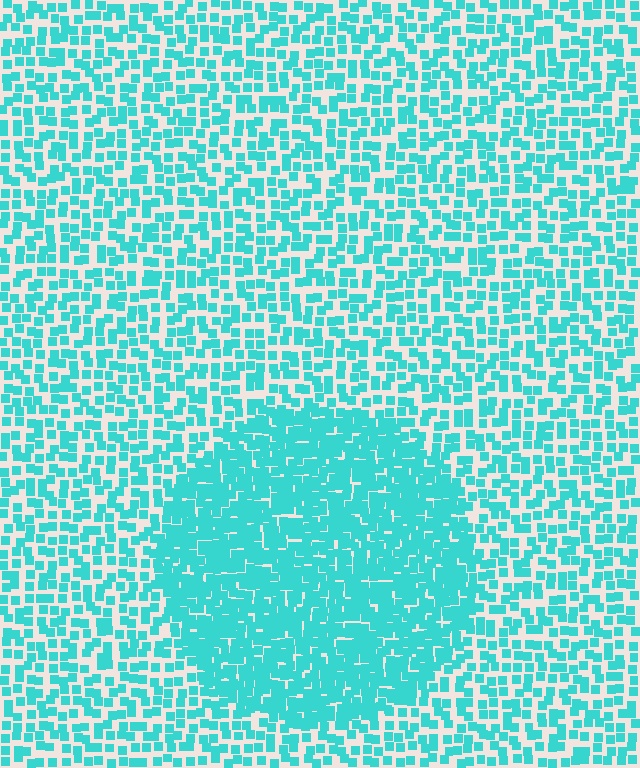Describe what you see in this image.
The image contains small cyan elements arranged at two different densities. A circle-shaped region is visible where the elements are more densely packed than the surrounding area.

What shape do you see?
I see a circle.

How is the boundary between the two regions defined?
The boundary is defined by a change in element density (approximately 2.0x ratio). All elements are the same color, size, and shape.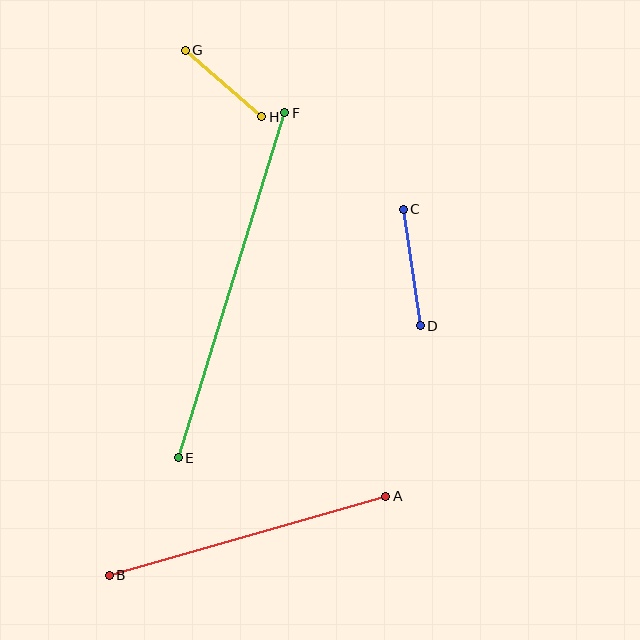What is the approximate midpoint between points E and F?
The midpoint is at approximately (232, 285) pixels.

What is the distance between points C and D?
The distance is approximately 118 pixels.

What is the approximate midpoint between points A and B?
The midpoint is at approximately (248, 536) pixels.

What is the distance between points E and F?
The distance is approximately 361 pixels.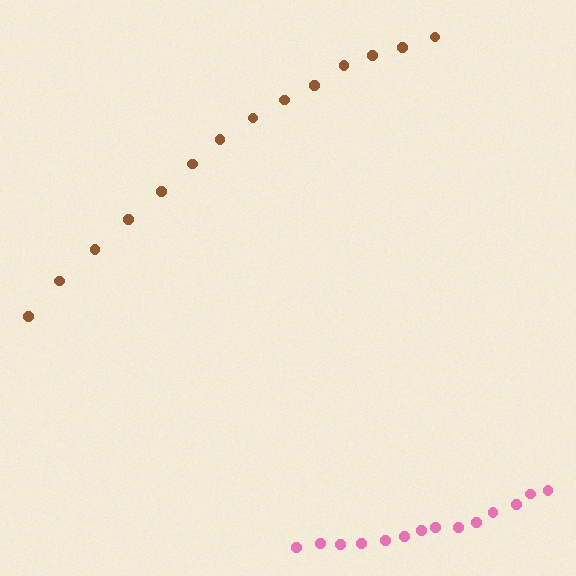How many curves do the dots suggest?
There are 2 distinct paths.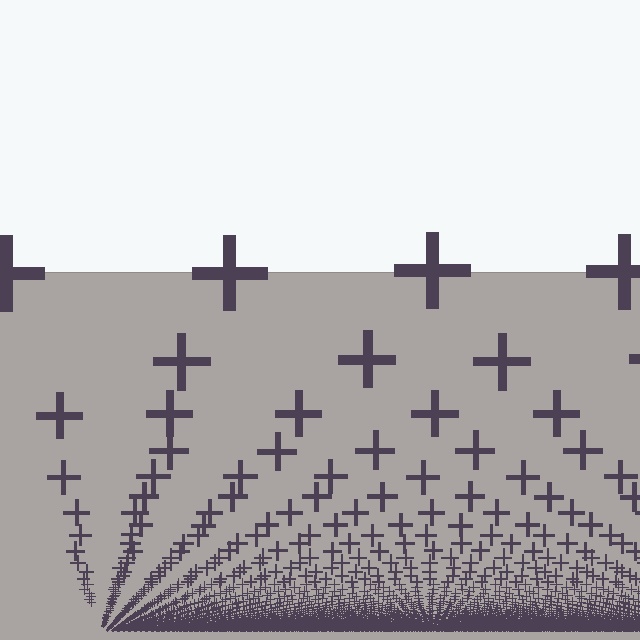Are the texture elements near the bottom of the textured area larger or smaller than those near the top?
Smaller. The gradient is inverted — elements near the bottom are smaller and denser.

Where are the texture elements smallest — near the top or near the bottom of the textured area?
Near the bottom.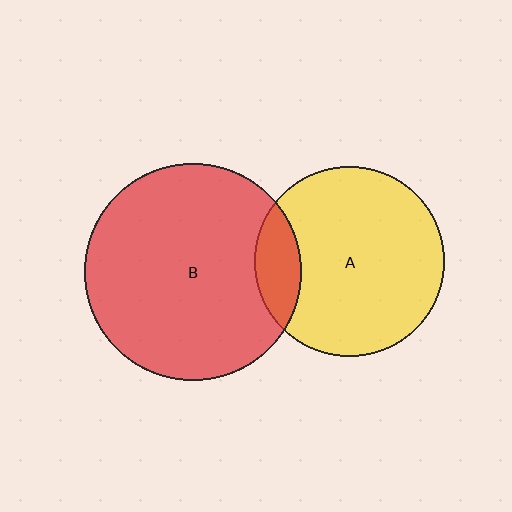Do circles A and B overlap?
Yes.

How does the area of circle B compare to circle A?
Approximately 1.3 times.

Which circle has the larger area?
Circle B (red).